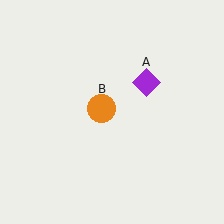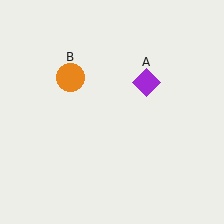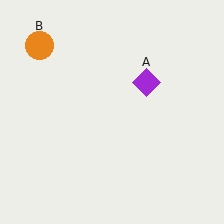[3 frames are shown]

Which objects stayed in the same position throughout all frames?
Purple diamond (object A) remained stationary.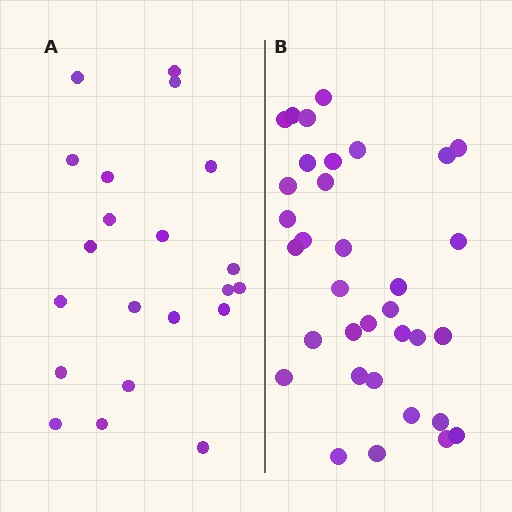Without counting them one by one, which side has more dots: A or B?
Region B (the right region) has more dots.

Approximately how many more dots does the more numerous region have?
Region B has approximately 15 more dots than region A.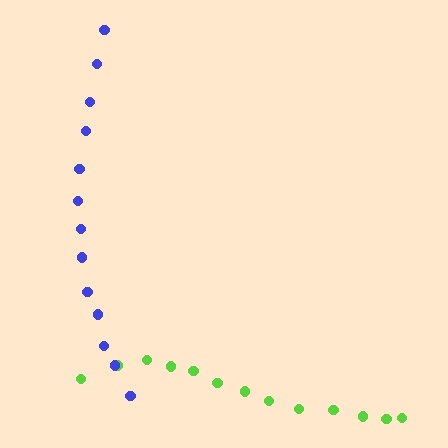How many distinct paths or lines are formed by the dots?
There are 2 distinct paths.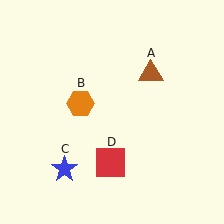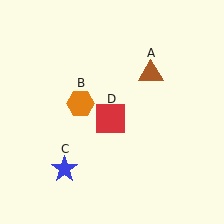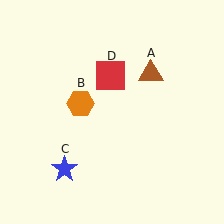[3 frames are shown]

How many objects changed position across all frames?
1 object changed position: red square (object D).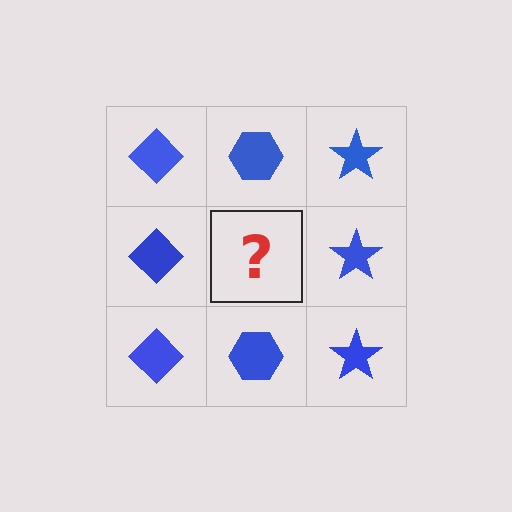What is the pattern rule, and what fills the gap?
The rule is that each column has a consistent shape. The gap should be filled with a blue hexagon.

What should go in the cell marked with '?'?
The missing cell should contain a blue hexagon.